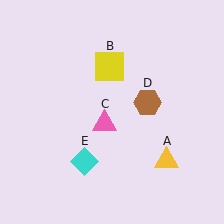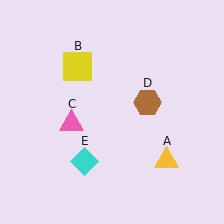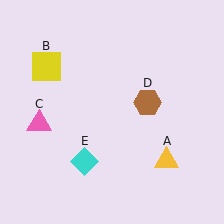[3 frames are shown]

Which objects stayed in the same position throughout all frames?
Yellow triangle (object A) and brown hexagon (object D) and cyan diamond (object E) remained stationary.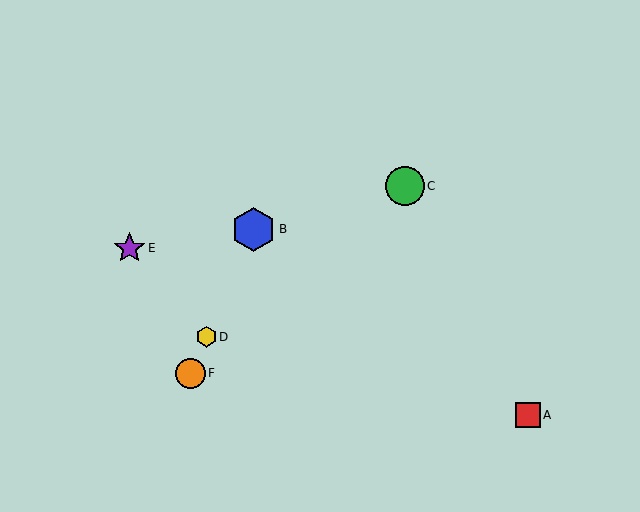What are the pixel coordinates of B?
Object B is at (254, 229).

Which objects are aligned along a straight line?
Objects B, D, F are aligned along a straight line.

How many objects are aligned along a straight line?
3 objects (B, D, F) are aligned along a straight line.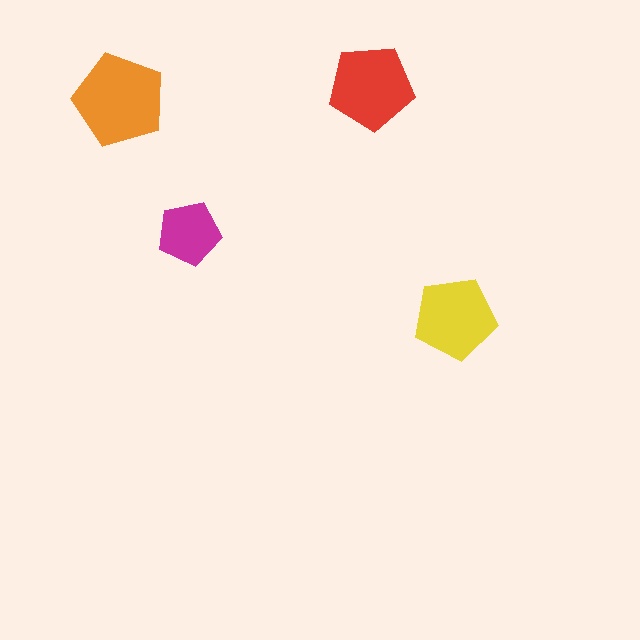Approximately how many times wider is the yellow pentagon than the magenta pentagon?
About 1.5 times wider.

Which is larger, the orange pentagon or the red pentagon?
The orange one.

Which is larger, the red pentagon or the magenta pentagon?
The red one.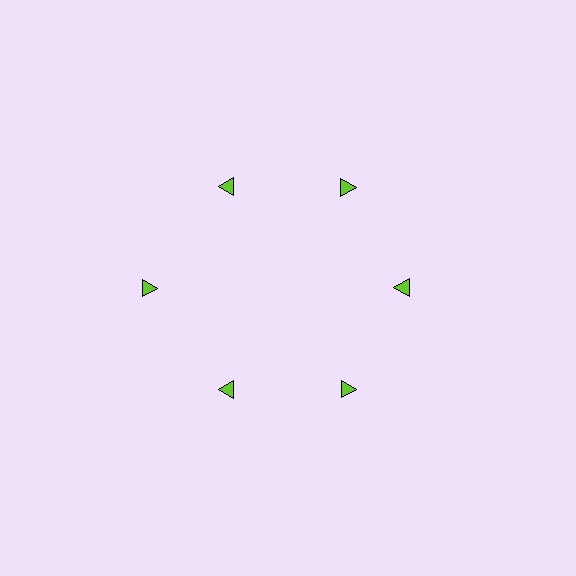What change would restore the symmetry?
The symmetry would be restored by moving it inward, back onto the ring so that all 6 triangles sit at equal angles and equal distance from the center.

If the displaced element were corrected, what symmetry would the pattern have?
It would have 6-fold rotational symmetry — the pattern would map onto itself every 60 degrees.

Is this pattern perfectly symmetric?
No. The 6 lime triangles are arranged in a ring, but one element near the 9 o'clock position is pushed outward from the center, breaking the 6-fold rotational symmetry.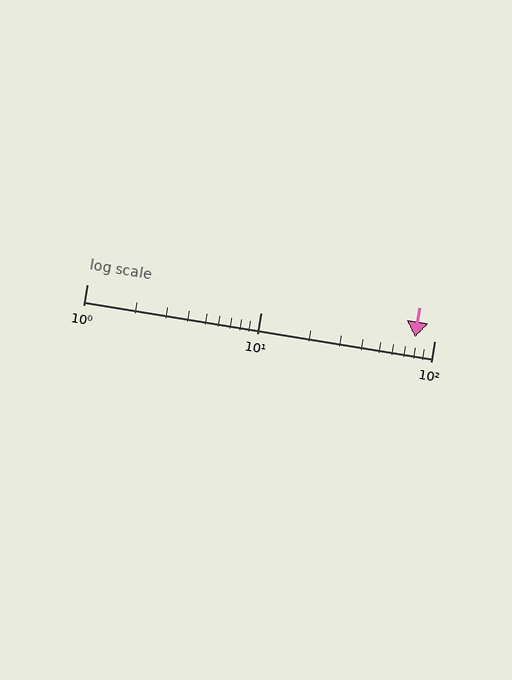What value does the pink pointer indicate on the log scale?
The pointer indicates approximately 77.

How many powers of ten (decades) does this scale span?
The scale spans 2 decades, from 1 to 100.